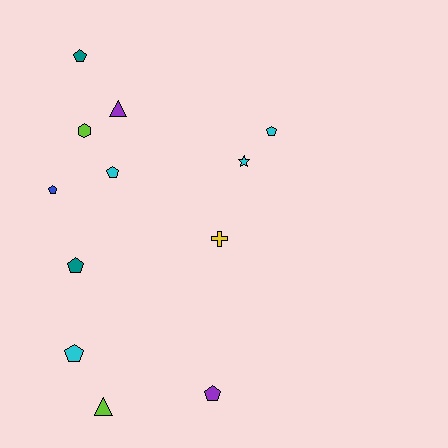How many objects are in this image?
There are 12 objects.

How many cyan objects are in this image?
There are 4 cyan objects.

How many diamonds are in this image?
There are no diamonds.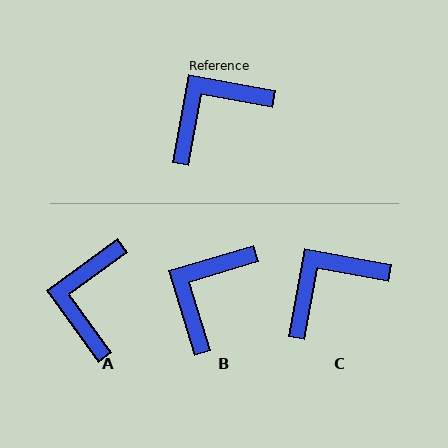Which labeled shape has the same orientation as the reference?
C.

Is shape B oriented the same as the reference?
No, it is off by about 27 degrees.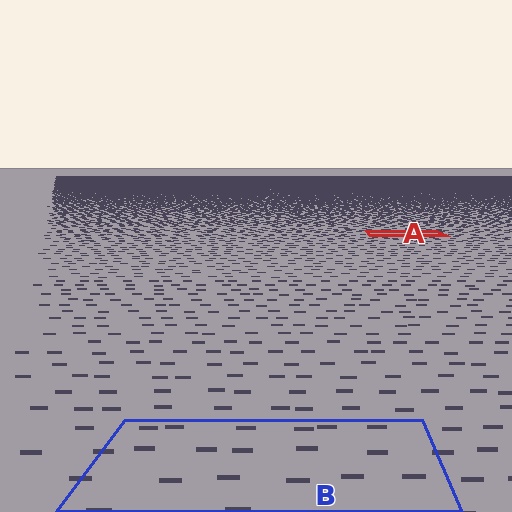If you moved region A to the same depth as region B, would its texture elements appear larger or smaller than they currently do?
They would appear larger. At a closer depth, the same texture elements are projected at a bigger on-screen size.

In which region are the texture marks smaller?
The texture marks are smaller in region A, because it is farther away.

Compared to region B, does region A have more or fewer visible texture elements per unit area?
Region A has more texture elements per unit area — they are packed more densely because it is farther away.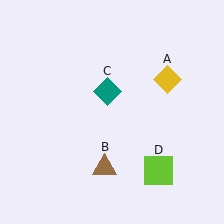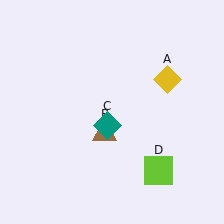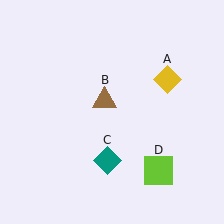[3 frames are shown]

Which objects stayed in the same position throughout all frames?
Yellow diamond (object A) and lime square (object D) remained stationary.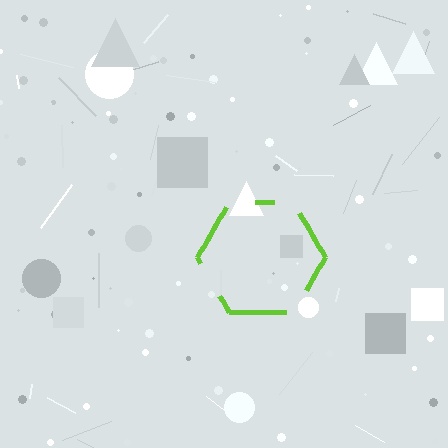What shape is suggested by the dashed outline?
The dashed outline suggests a hexagon.